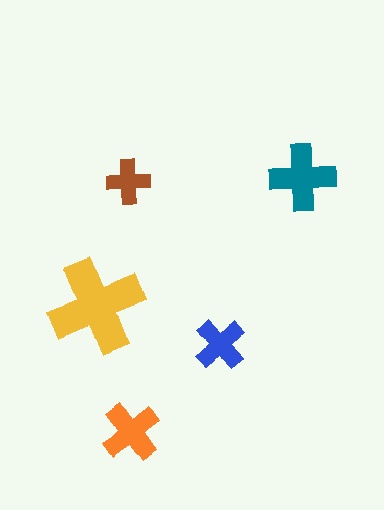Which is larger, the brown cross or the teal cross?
The teal one.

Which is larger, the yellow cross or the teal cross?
The yellow one.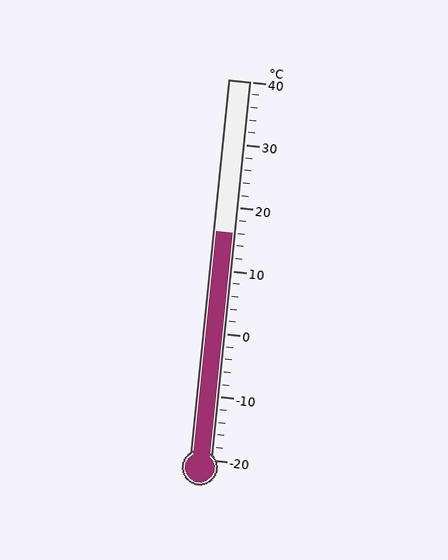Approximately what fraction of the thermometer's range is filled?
The thermometer is filled to approximately 60% of its range.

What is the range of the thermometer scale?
The thermometer scale ranges from -20°C to 40°C.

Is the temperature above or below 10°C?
The temperature is above 10°C.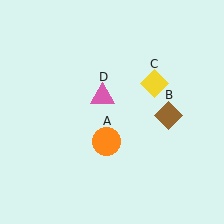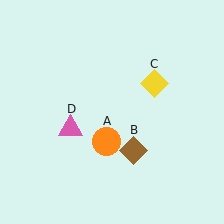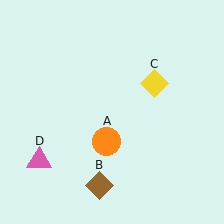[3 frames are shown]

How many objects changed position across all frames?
2 objects changed position: brown diamond (object B), pink triangle (object D).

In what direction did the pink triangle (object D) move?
The pink triangle (object D) moved down and to the left.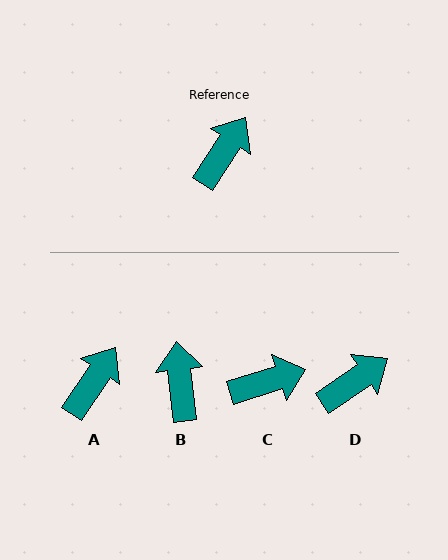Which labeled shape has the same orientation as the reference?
A.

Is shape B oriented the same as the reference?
No, it is off by about 40 degrees.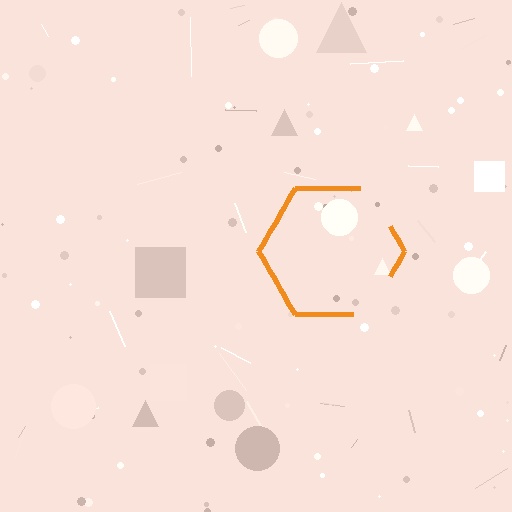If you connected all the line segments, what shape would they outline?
They would outline a hexagon.